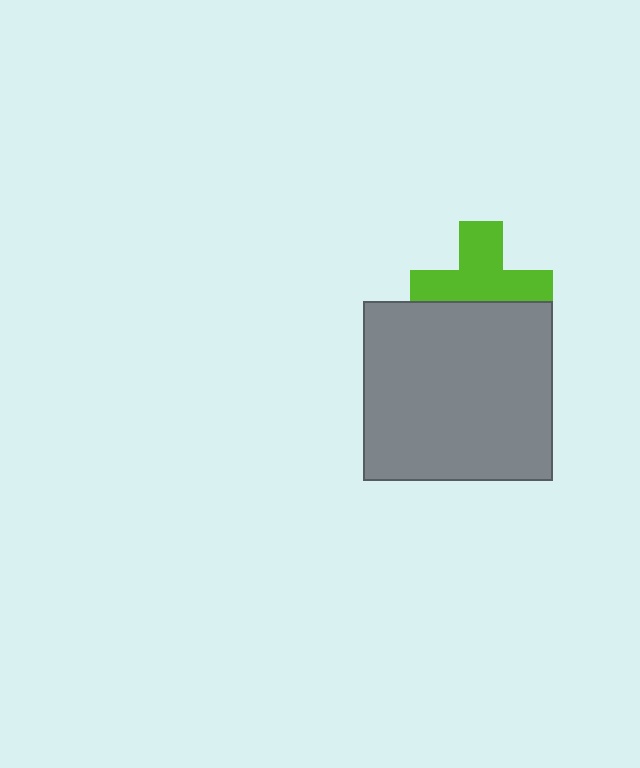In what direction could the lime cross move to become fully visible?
The lime cross could move up. That would shift it out from behind the gray rectangle entirely.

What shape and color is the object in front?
The object in front is a gray rectangle.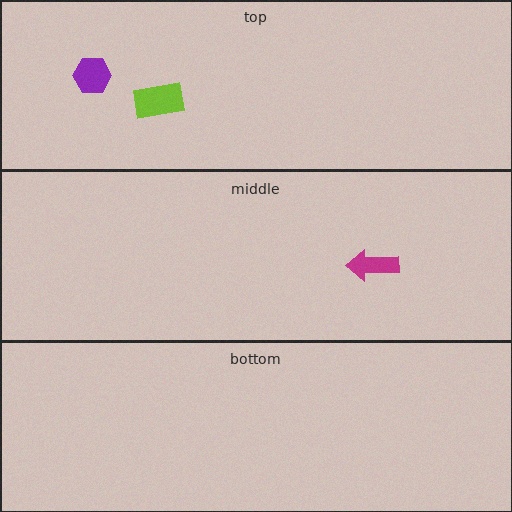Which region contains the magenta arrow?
The middle region.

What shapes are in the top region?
The purple hexagon, the lime rectangle.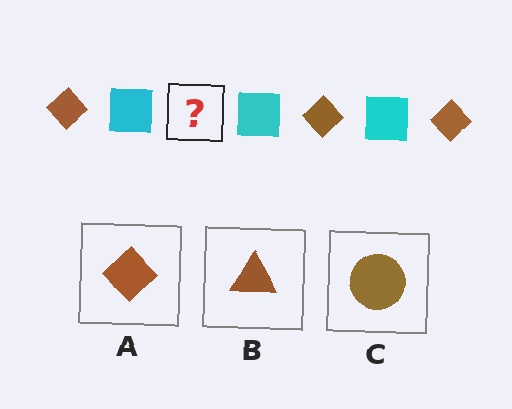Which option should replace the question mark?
Option A.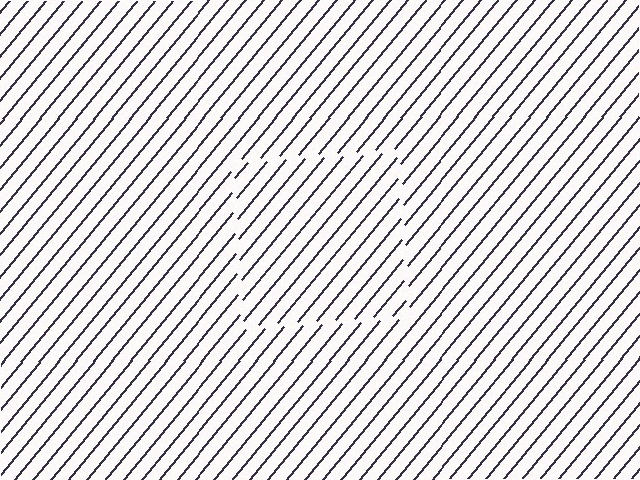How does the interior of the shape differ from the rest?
The interior of the shape contains the same grating, shifted by half a period — the contour is defined by the phase discontinuity where line-ends from the inner and outer gratings abut.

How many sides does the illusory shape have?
4 sides — the line-ends trace a square.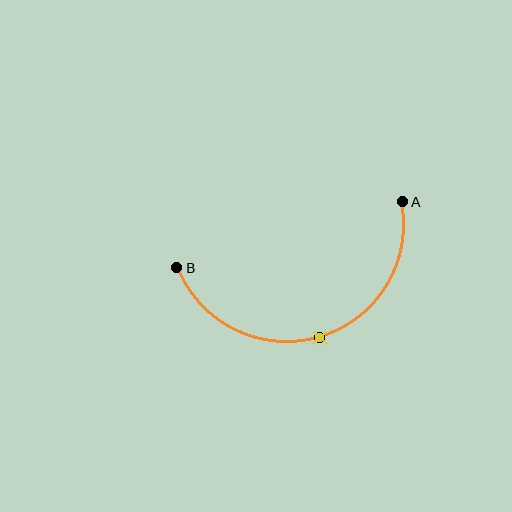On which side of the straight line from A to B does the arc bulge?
The arc bulges below the straight line connecting A and B.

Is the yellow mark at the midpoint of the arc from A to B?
Yes. The yellow mark lies on the arc at equal arc-length from both A and B — it is the arc midpoint.